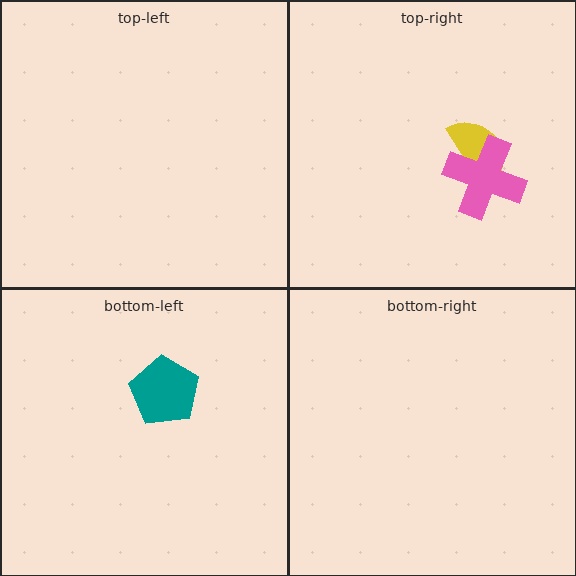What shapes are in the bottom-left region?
The teal pentagon.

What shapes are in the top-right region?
The yellow semicircle, the pink cross.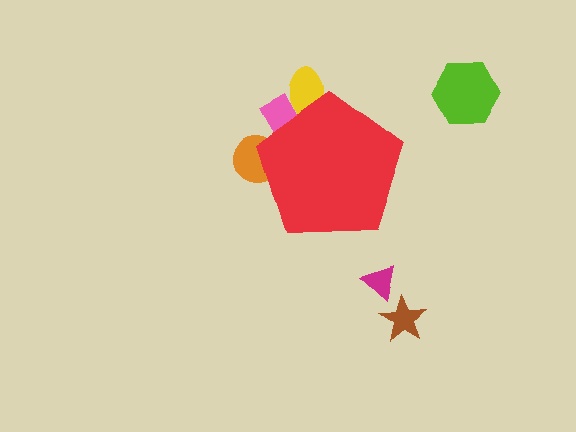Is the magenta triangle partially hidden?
No, the magenta triangle is fully visible.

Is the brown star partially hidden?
No, the brown star is fully visible.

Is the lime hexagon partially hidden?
No, the lime hexagon is fully visible.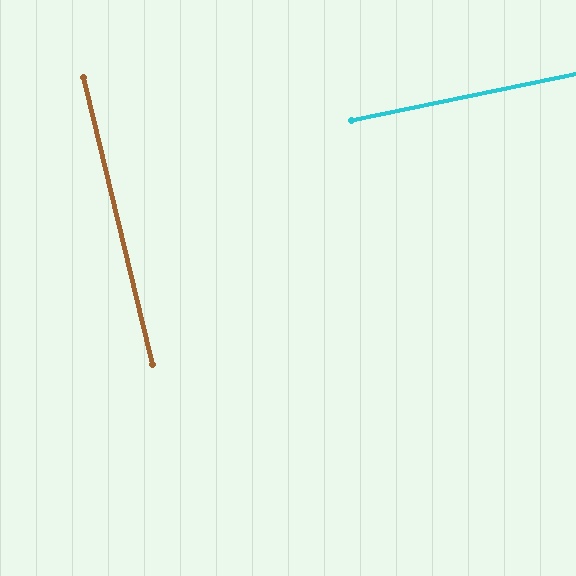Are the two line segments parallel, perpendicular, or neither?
Perpendicular — they meet at approximately 88°.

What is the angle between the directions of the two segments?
Approximately 88 degrees.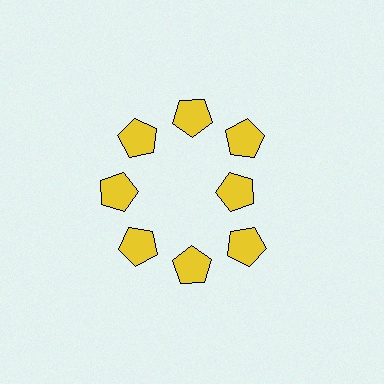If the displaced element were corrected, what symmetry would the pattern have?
It would have 8-fold rotational symmetry — the pattern would map onto itself every 45 degrees.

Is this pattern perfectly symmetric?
No. The 8 yellow pentagons are arranged in a ring, but one element near the 3 o'clock position is pulled inward toward the center, breaking the 8-fold rotational symmetry.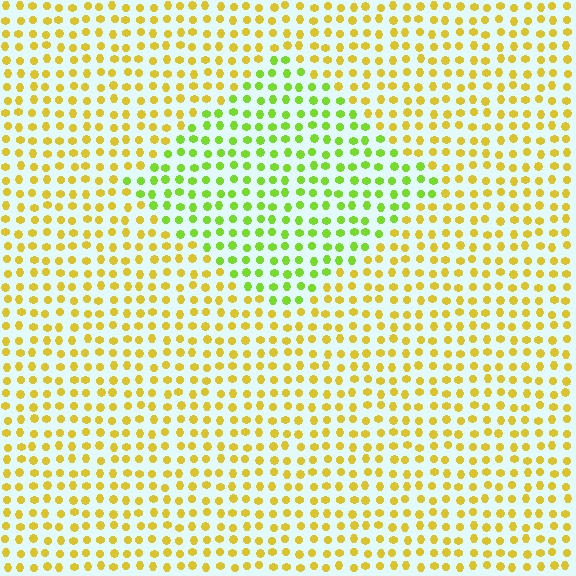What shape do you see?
I see a diamond.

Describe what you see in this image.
The image is filled with small yellow elements in a uniform arrangement. A diamond-shaped region is visible where the elements are tinted to a slightly different hue, forming a subtle color boundary.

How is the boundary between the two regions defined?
The boundary is defined purely by a slight shift in hue (about 42 degrees). Spacing, size, and orientation are identical on both sides.